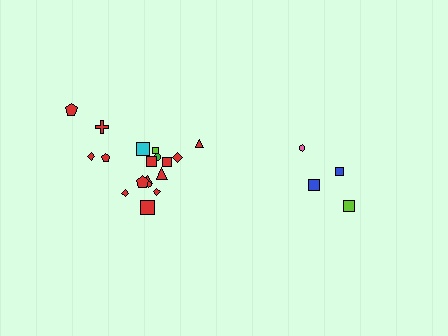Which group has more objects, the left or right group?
The left group.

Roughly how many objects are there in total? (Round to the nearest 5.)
Roughly 20 objects in total.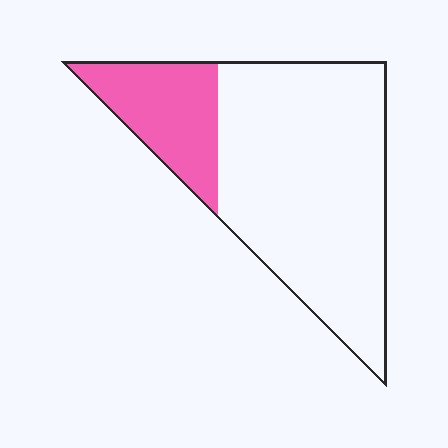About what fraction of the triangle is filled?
About one quarter (1/4).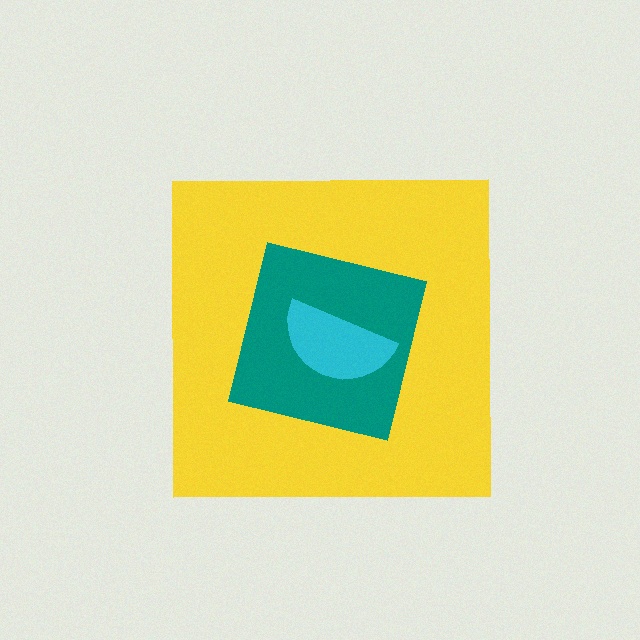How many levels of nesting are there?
3.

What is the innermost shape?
The cyan semicircle.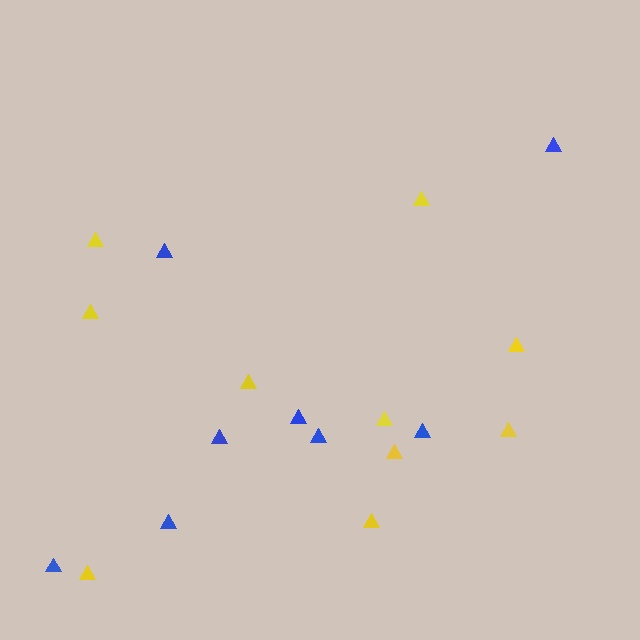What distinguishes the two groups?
There are 2 groups: one group of yellow triangles (10) and one group of blue triangles (8).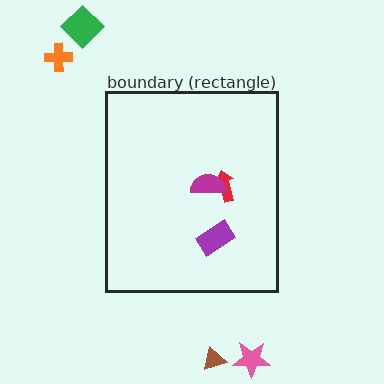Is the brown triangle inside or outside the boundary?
Outside.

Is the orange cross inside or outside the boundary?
Outside.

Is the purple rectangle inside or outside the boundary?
Inside.